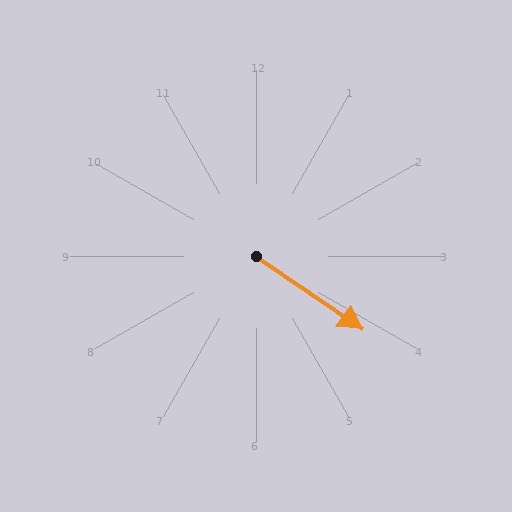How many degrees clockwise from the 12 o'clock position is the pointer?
Approximately 125 degrees.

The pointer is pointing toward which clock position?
Roughly 4 o'clock.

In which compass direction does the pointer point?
Southeast.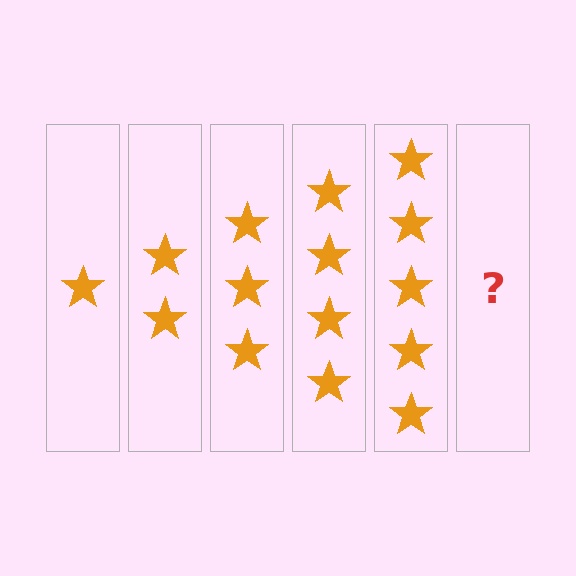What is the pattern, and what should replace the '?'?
The pattern is that each step adds one more star. The '?' should be 6 stars.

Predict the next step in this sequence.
The next step is 6 stars.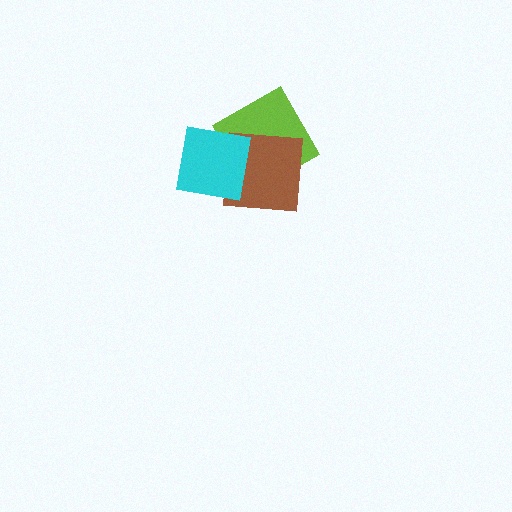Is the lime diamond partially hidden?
Yes, it is partially covered by another shape.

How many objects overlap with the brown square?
2 objects overlap with the brown square.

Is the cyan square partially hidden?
No, no other shape covers it.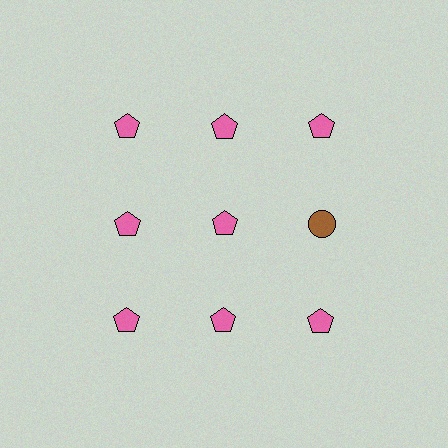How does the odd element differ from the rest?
It differs in both color (brown instead of pink) and shape (circle instead of pentagon).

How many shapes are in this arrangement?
There are 9 shapes arranged in a grid pattern.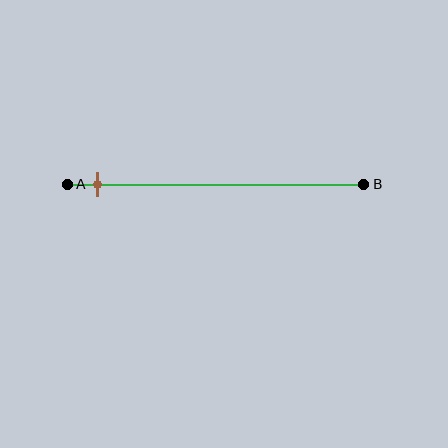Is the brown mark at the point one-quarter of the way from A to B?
No, the mark is at about 10% from A, not at the 25% one-quarter point.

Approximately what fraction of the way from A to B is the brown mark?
The brown mark is approximately 10% of the way from A to B.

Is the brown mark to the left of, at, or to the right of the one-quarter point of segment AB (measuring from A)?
The brown mark is to the left of the one-quarter point of segment AB.